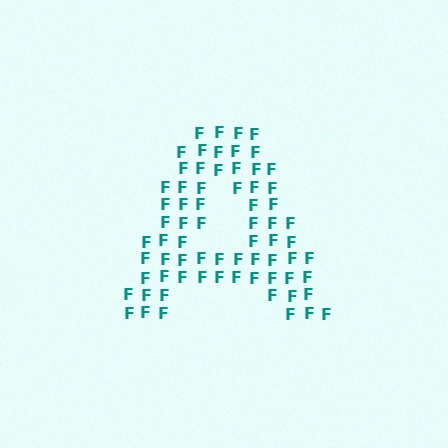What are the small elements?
The small elements are letter F's.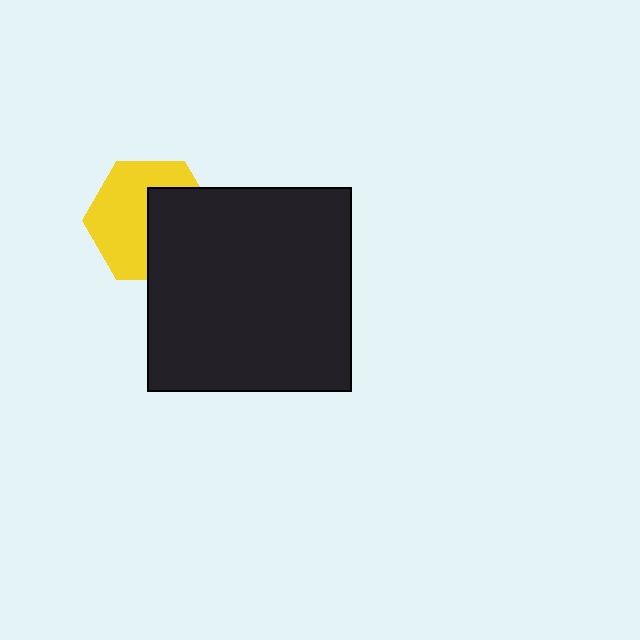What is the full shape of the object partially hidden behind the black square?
The partially hidden object is a yellow hexagon.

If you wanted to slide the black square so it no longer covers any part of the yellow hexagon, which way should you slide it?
Slide it right — that is the most direct way to separate the two shapes.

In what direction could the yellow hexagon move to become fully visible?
The yellow hexagon could move left. That would shift it out from behind the black square entirely.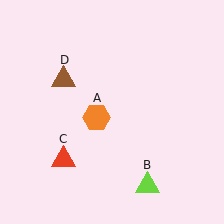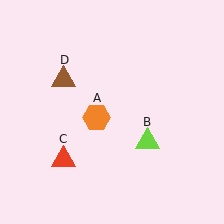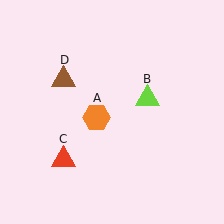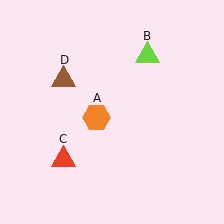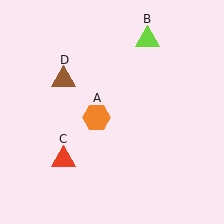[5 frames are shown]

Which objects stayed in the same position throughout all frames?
Orange hexagon (object A) and red triangle (object C) and brown triangle (object D) remained stationary.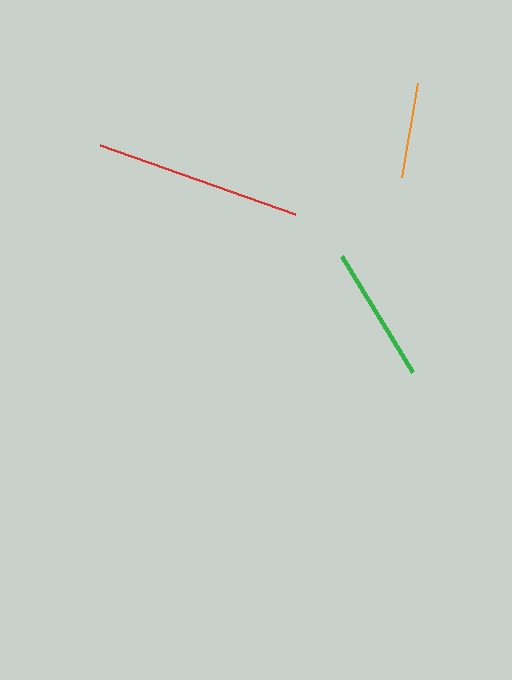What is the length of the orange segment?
The orange segment is approximately 95 pixels long.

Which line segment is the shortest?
The orange line is the shortest at approximately 95 pixels.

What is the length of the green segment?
The green segment is approximately 136 pixels long.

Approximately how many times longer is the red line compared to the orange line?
The red line is approximately 2.2 times the length of the orange line.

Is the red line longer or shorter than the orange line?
The red line is longer than the orange line.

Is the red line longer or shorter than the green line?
The red line is longer than the green line.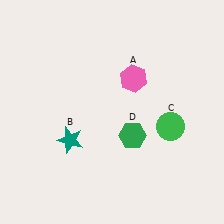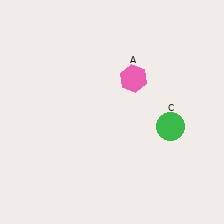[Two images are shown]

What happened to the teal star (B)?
The teal star (B) was removed in Image 2. It was in the bottom-left area of Image 1.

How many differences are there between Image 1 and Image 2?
There are 2 differences between the two images.